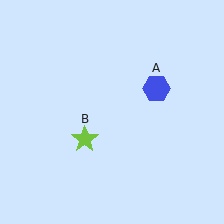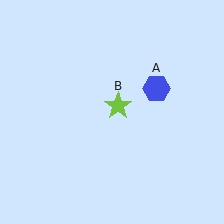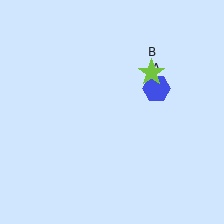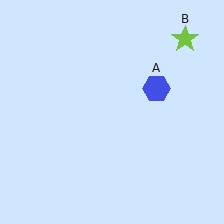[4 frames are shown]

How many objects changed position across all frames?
1 object changed position: lime star (object B).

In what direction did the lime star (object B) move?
The lime star (object B) moved up and to the right.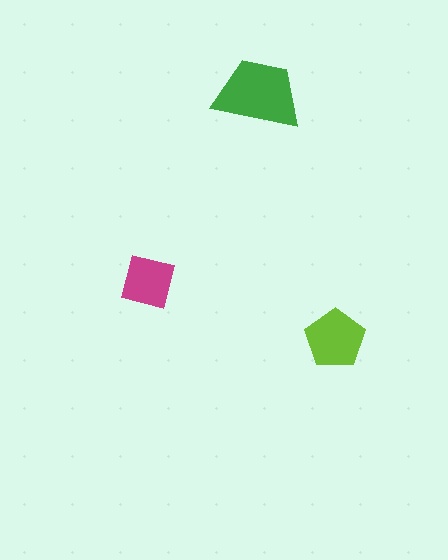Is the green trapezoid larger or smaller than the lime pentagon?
Larger.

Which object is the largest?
The green trapezoid.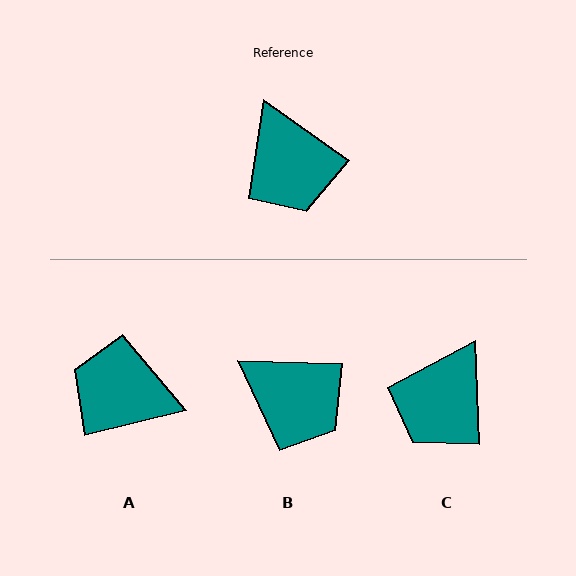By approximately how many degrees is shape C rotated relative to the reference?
Approximately 52 degrees clockwise.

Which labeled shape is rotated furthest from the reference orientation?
A, about 131 degrees away.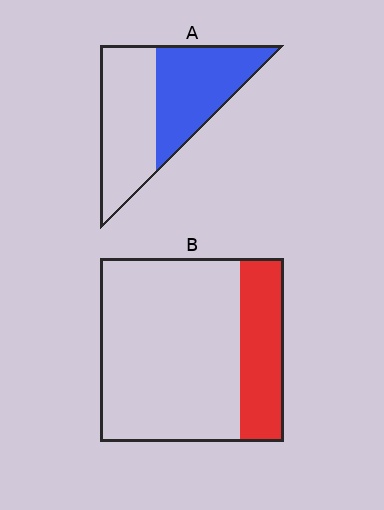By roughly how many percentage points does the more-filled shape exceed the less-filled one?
By roughly 25 percentage points (A over B).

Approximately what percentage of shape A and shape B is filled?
A is approximately 50% and B is approximately 25%.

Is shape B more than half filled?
No.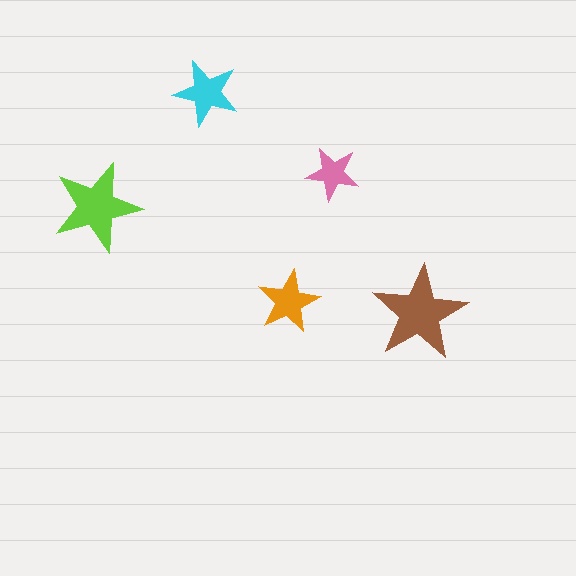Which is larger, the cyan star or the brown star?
The brown one.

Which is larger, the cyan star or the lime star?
The lime one.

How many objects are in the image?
There are 5 objects in the image.